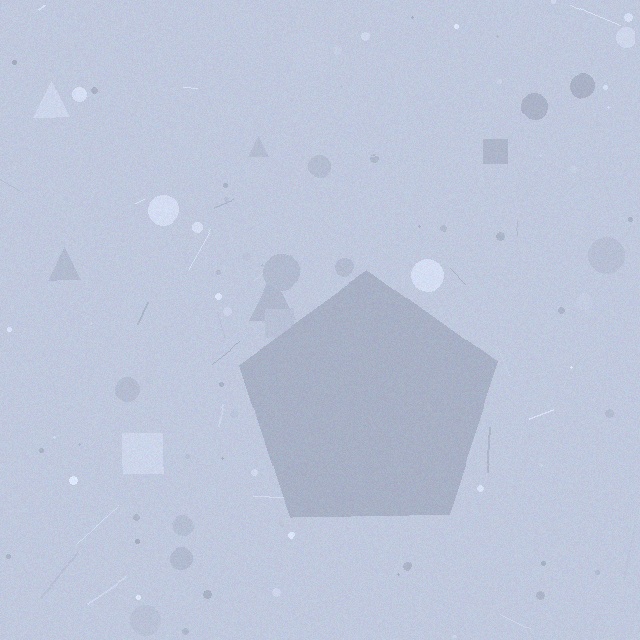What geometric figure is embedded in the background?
A pentagon is embedded in the background.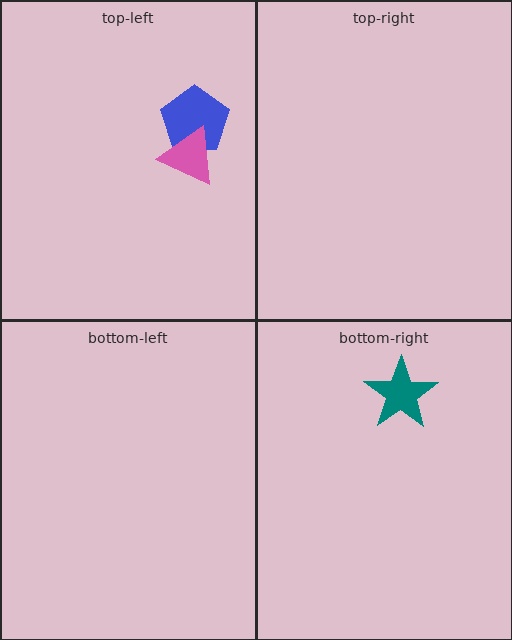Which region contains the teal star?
The bottom-right region.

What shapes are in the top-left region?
The blue pentagon, the pink triangle.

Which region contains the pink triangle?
The top-left region.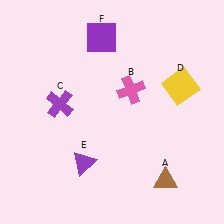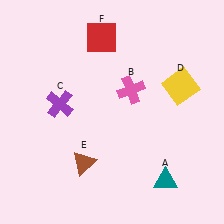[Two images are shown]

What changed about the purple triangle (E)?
In Image 1, E is purple. In Image 2, it changed to brown.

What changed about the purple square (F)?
In Image 1, F is purple. In Image 2, it changed to red.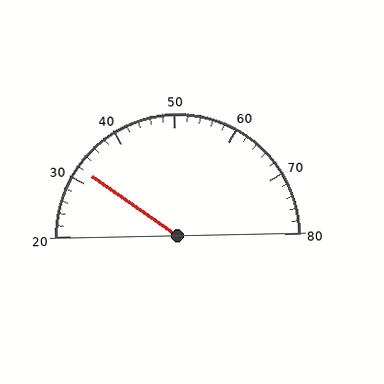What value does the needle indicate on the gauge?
The needle indicates approximately 32.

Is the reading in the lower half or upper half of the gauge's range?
The reading is in the lower half of the range (20 to 80).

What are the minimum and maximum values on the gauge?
The gauge ranges from 20 to 80.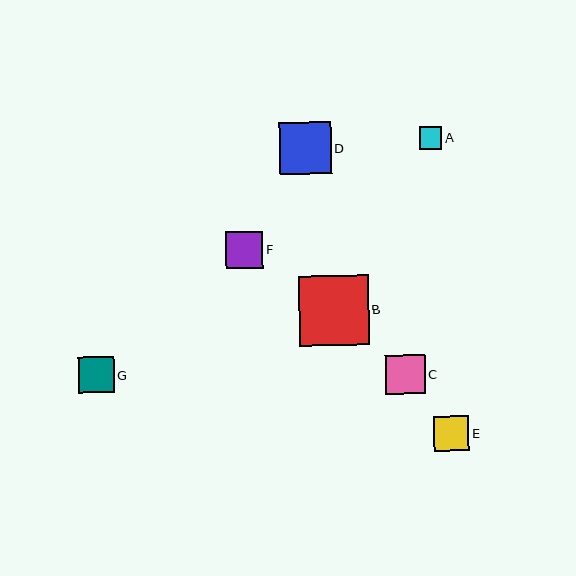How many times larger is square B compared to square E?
Square B is approximately 2.0 times the size of square E.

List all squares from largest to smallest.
From largest to smallest: B, D, C, F, G, E, A.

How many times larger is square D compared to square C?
Square D is approximately 1.3 times the size of square C.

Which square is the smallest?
Square A is the smallest with a size of approximately 23 pixels.